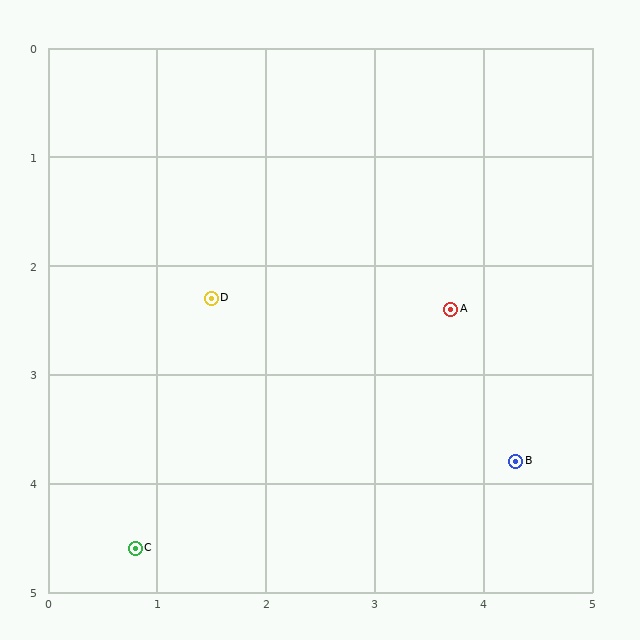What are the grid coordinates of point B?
Point B is at approximately (4.3, 3.8).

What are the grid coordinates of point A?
Point A is at approximately (3.7, 2.4).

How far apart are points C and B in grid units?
Points C and B are about 3.6 grid units apart.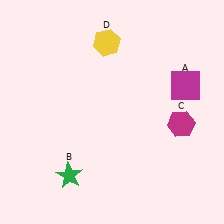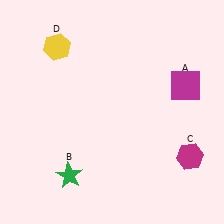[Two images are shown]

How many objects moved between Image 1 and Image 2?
2 objects moved between the two images.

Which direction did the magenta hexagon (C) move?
The magenta hexagon (C) moved down.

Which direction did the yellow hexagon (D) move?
The yellow hexagon (D) moved left.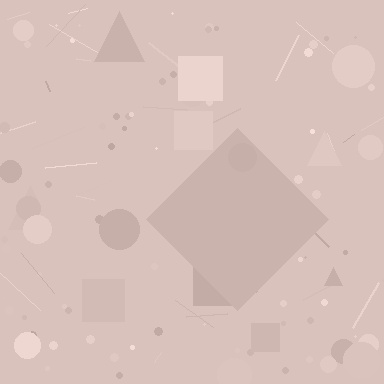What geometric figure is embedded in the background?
A diamond is embedded in the background.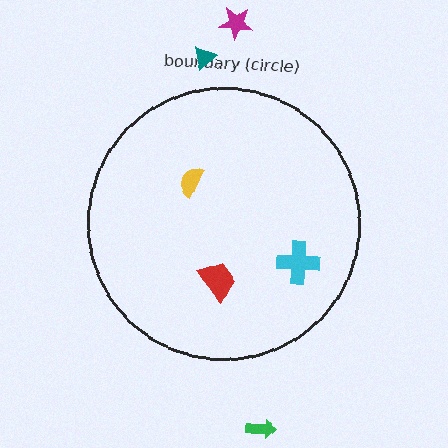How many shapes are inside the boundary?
3 inside, 3 outside.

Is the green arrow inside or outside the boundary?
Outside.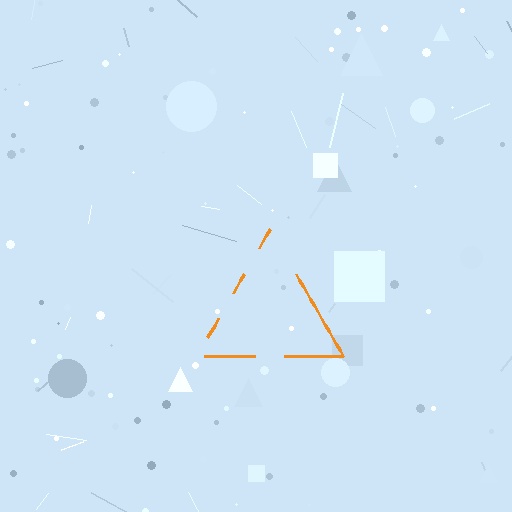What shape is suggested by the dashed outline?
The dashed outline suggests a triangle.